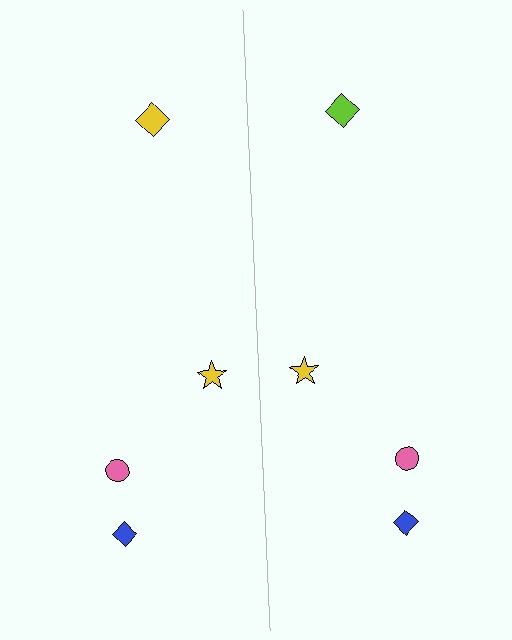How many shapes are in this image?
There are 8 shapes in this image.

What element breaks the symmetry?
The lime diamond on the right side breaks the symmetry — its mirror counterpart is yellow.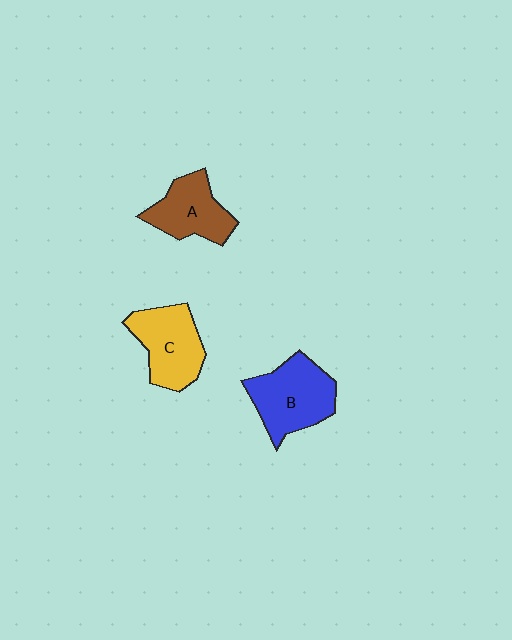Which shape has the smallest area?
Shape A (brown).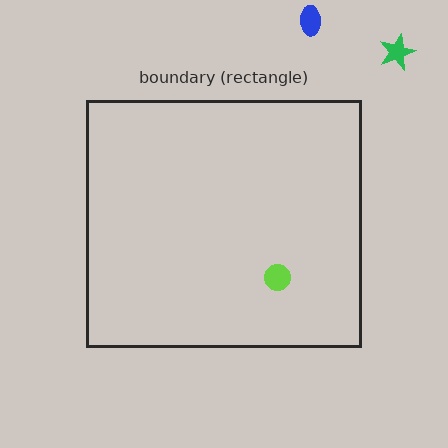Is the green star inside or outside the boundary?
Outside.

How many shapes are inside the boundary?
1 inside, 2 outside.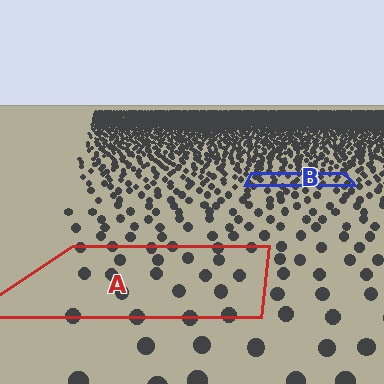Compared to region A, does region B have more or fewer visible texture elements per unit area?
Region B has more texture elements per unit area — they are packed more densely because it is farther away.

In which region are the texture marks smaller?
The texture marks are smaller in region B, because it is farther away.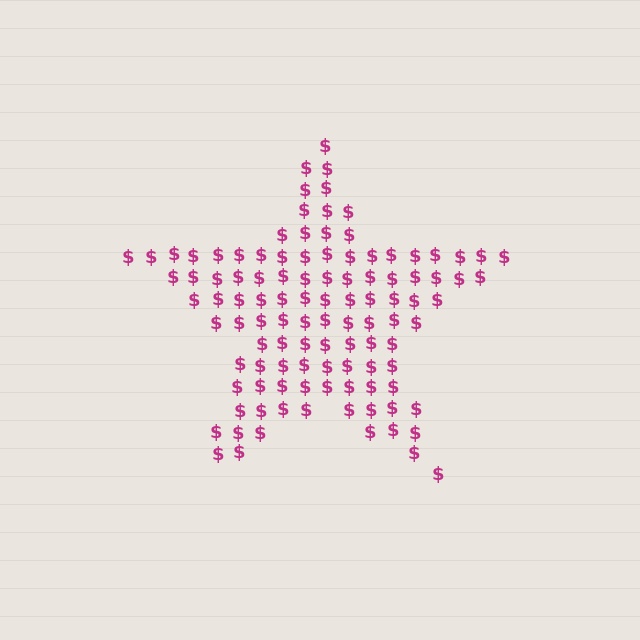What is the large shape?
The large shape is a star.